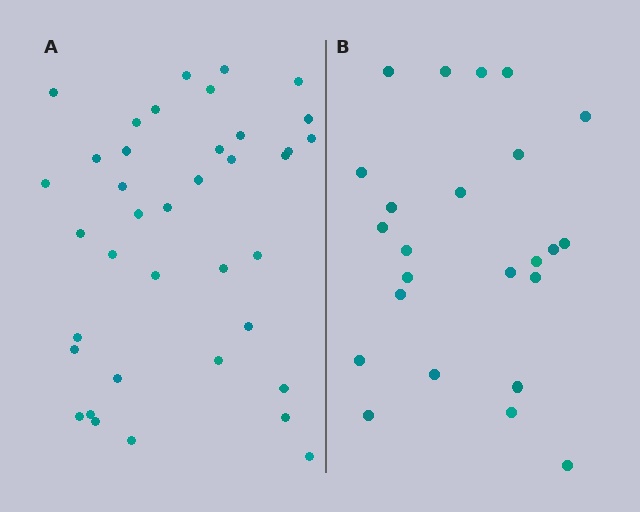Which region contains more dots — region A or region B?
Region A (the left region) has more dots.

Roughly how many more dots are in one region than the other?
Region A has approximately 15 more dots than region B.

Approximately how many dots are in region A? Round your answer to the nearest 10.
About 40 dots. (The exact count is 38, which rounds to 40.)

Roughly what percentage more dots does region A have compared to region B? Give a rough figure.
About 60% more.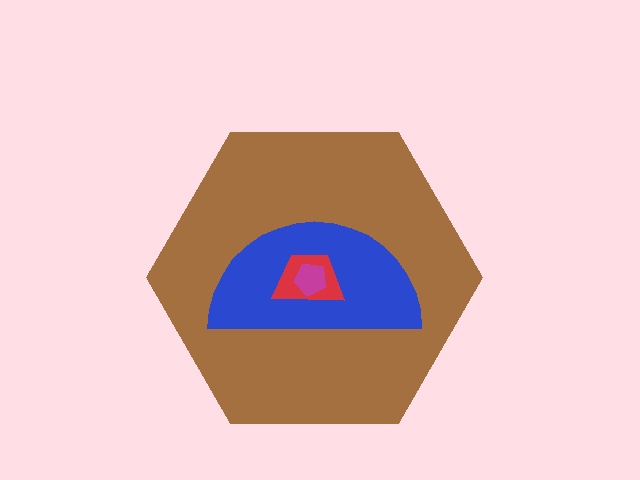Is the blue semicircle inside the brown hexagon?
Yes.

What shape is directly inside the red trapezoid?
The magenta pentagon.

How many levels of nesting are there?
4.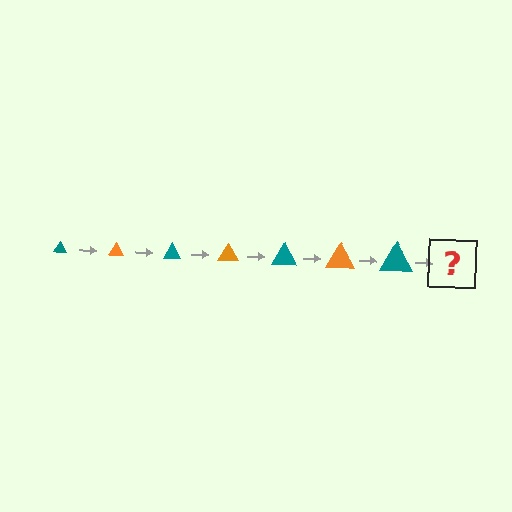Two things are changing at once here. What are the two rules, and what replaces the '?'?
The two rules are that the triangle grows larger each step and the color cycles through teal and orange. The '?' should be an orange triangle, larger than the previous one.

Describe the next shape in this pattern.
It should be an orange triangle, larger than the previous one.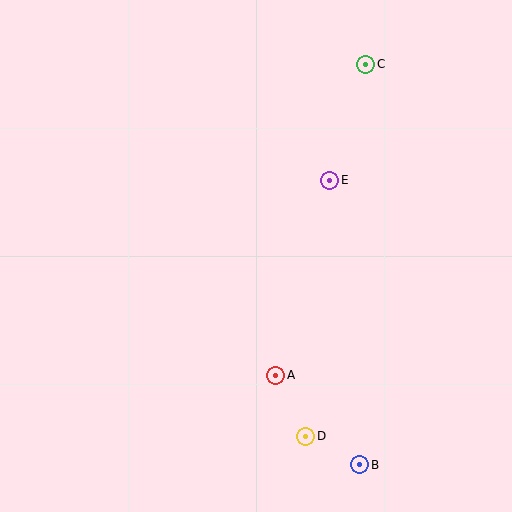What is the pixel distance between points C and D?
The distance between C and D is 377 pixels.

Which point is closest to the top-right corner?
Point C is closest to the top-right corner.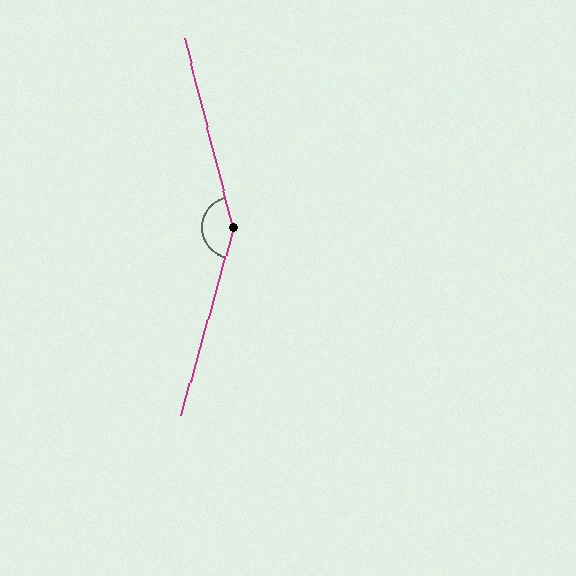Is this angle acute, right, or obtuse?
It is obtuse.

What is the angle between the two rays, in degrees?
Approximately 150 degrees.